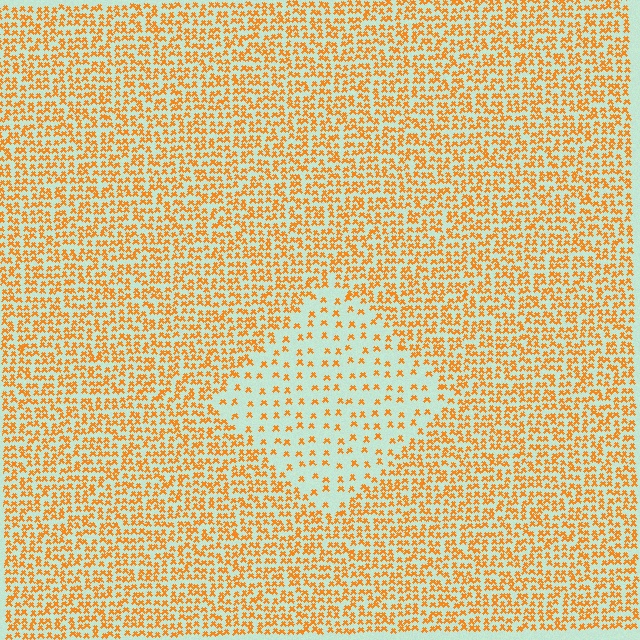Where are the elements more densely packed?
The elements are more densely packed outside the diamond boundary.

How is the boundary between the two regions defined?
The boundary is defined by a change in element density (approximately 2.6x ratio). All elements are the same color, size, and shape.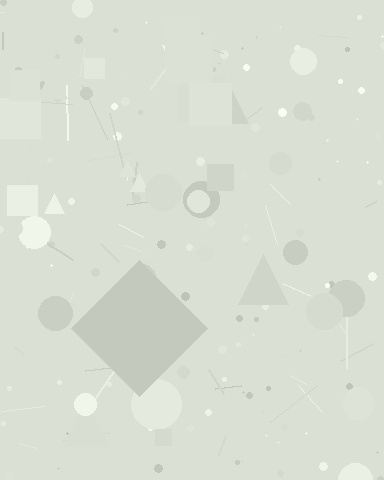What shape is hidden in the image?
A diamond is hidden in the image.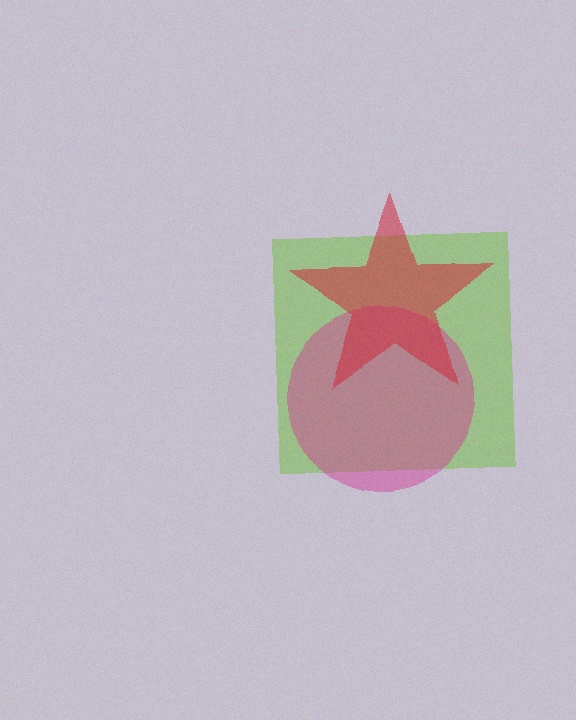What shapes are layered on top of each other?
The layered shapes are: a lime square, a magenta circle, a red star.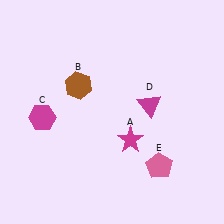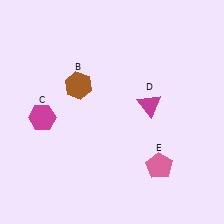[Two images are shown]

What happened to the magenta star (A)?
The magenta star (A) was removed in Image 2. It was in the bottom-right area of Image 1.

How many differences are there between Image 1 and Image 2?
There is 1 difference between the two images.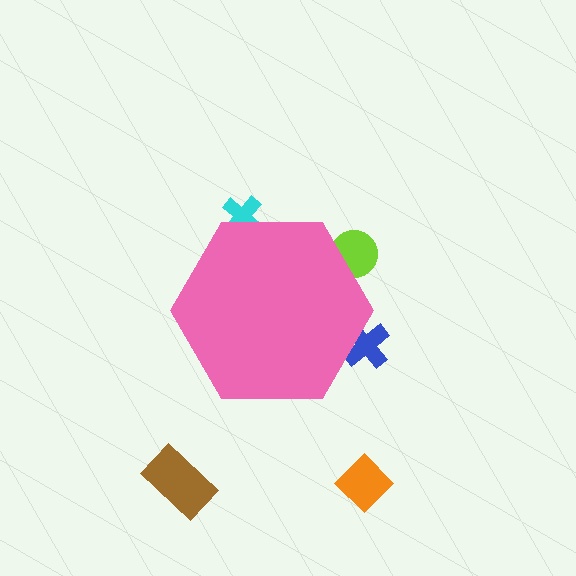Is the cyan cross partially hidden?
Yes, the cyan cross is partially hidden behind the pink hexagon.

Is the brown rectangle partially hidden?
No, the brown rectangle is fully visible.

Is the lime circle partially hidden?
Yes, the lime circle is partially hidden behind the pink hexagon.